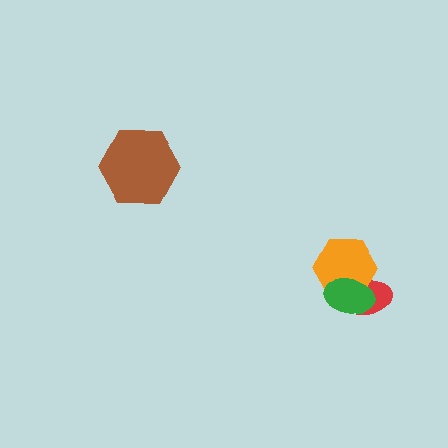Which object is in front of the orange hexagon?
The green ellipse is in front of the orange hexagon.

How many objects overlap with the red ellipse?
2 objects overlap with the red ellipse.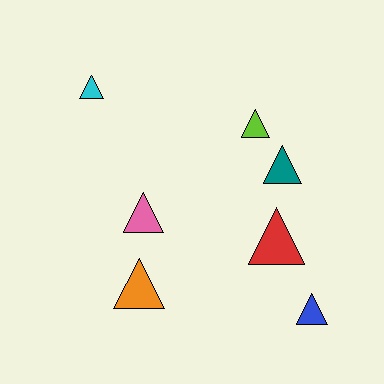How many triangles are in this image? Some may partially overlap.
There are 7 triangles.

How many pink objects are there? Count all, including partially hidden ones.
There is 1 pink object.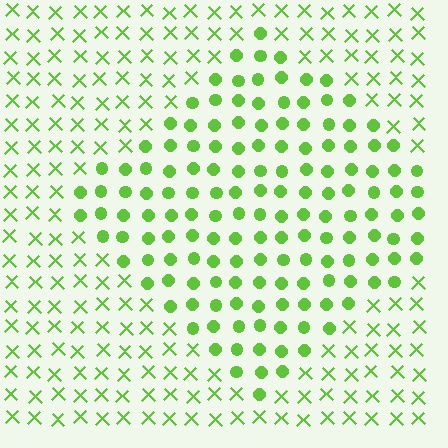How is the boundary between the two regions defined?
The boundary is defined by a change in element shape: circles inside vs. X marks outside. All elements share the same color and spacing.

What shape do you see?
I see a diamond.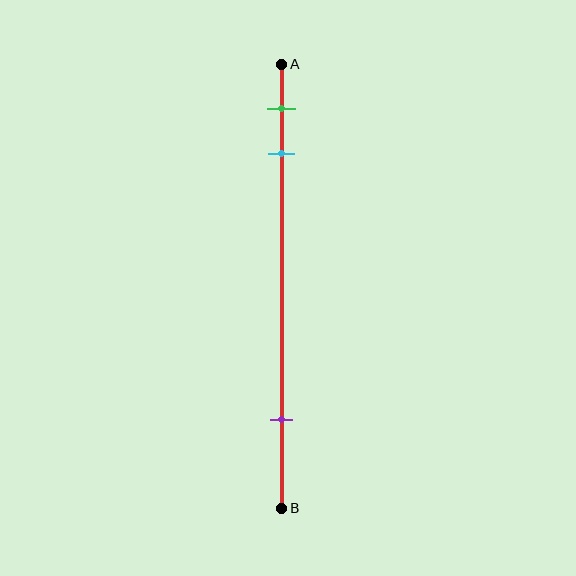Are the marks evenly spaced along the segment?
No, the marks are not evenly spaced.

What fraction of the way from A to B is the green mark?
The green mark is approximately 10% (0.1) of the way from A to B.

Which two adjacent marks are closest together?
The green and cyan marks are the closest adjacent pair.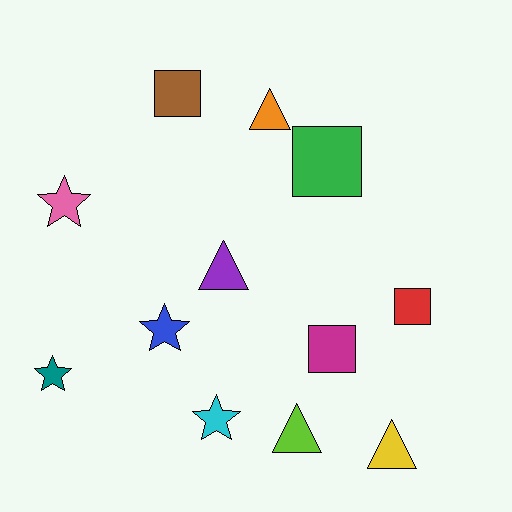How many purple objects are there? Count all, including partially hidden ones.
There is 1 purple object.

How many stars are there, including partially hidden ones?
There are 4 stars.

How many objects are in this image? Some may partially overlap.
There are 12 objects.